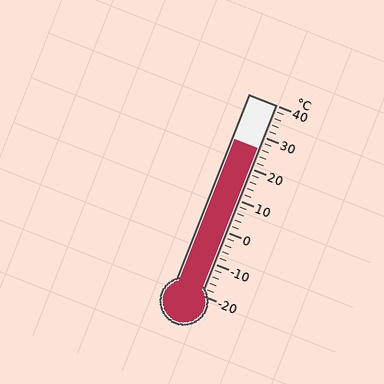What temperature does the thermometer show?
The thermometer shows approximately 26°C.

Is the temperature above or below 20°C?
The temperature is above 20°C.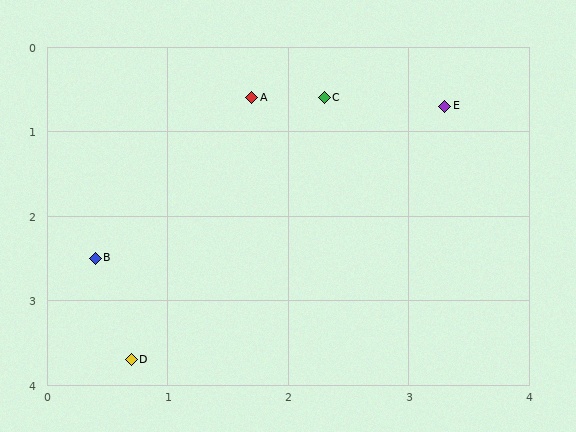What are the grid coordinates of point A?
Point A is at approximately (1.7, 0.6).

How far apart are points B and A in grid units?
Points B and A are about 2.3 grid units apart.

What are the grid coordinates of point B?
Point B is at approximately (0.4, 2.5).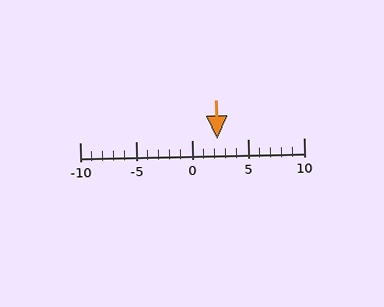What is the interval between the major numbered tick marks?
The major tick marks are spaced 5 units apart.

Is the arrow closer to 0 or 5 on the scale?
The arrow is closer to 0.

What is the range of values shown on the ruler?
The ruler shows values from -10 to 10.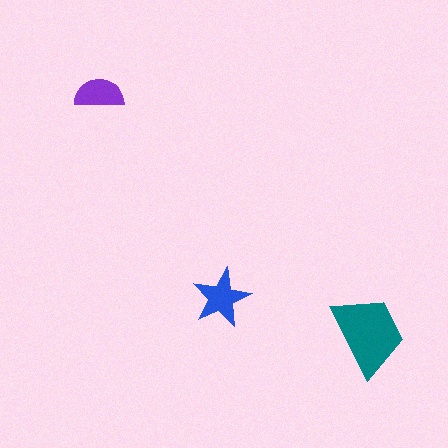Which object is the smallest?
The purple semicircle.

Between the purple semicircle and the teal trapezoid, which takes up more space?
The teal trapezoid.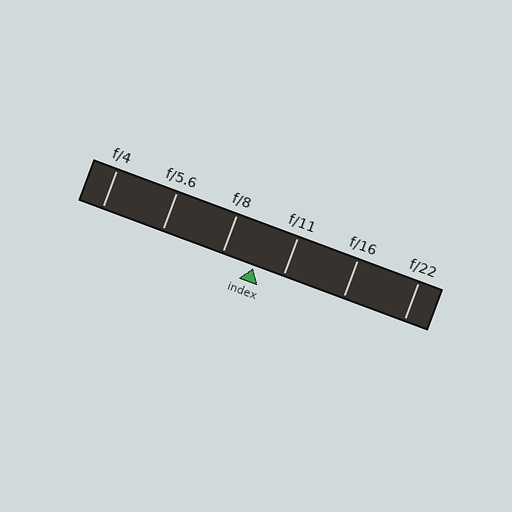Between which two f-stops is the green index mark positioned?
The index mark is between f/8 and f/11.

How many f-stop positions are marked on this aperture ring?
There are 6 f-stop positions marked.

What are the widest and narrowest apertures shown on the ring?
The widest aperture shown is f/4 and the narrowest is f/22.